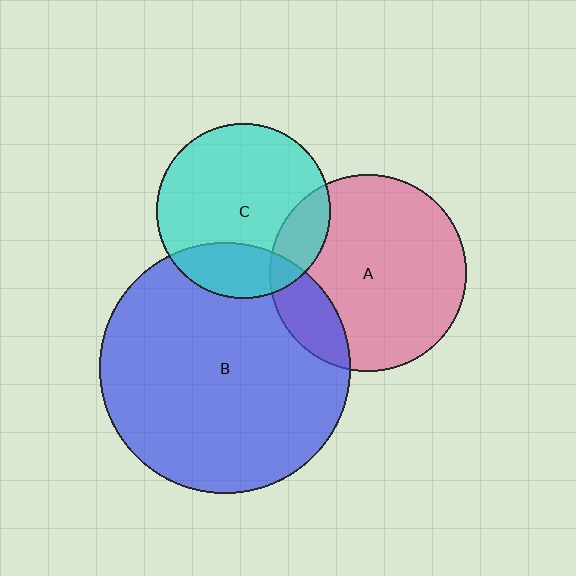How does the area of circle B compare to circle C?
Approximately 2.1 times.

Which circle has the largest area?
Circle B (blue).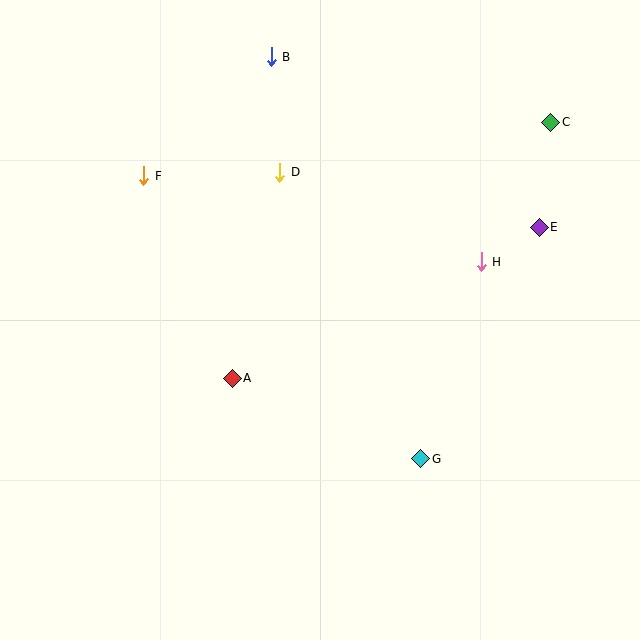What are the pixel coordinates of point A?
Point A is at (232, 378).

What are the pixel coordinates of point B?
Point B is at (271, 57).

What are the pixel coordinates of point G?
Point G is at (421, 459).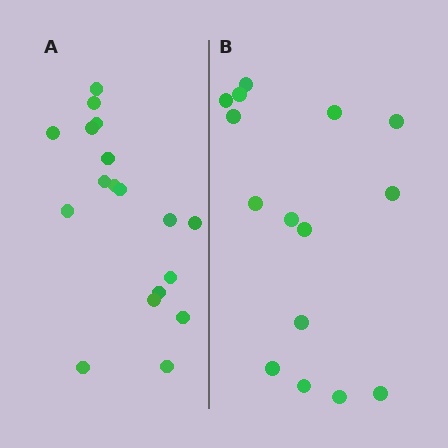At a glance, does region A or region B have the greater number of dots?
Region A (the left region) has more dots.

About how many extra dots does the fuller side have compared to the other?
Region A has just a few more — roughly 2 or 3 more dots than region B.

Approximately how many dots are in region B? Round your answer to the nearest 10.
About 20 dots. (The exact count is 15, which rounds to 20.)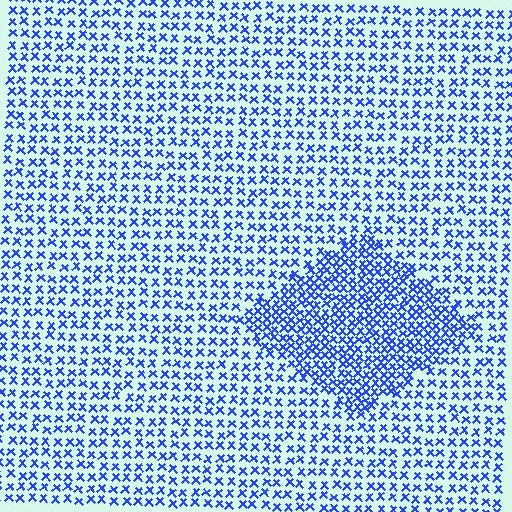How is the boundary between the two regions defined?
The boundary is defined by a change in element density (approximately 1.9x ratio). All elements are the same color, size, and shape.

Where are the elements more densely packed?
The elements are more densely packed inside the diamond boundary.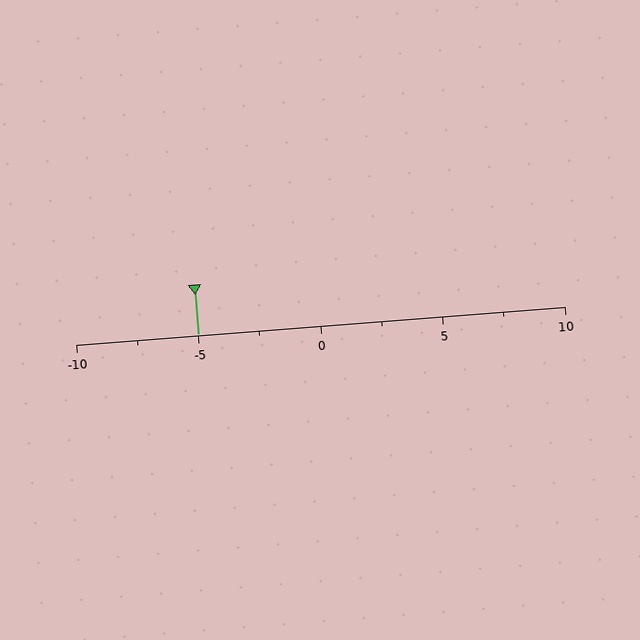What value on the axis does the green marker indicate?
The marker indicates approximately -5.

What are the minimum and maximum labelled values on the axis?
The axis runs from -10 to 10.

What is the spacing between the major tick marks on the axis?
The major ticks are spaced 5 apart.